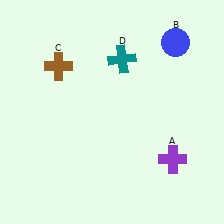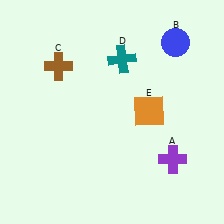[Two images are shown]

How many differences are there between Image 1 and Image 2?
There is 1 difference between the two images.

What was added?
An orange square (E) was added in Image 2.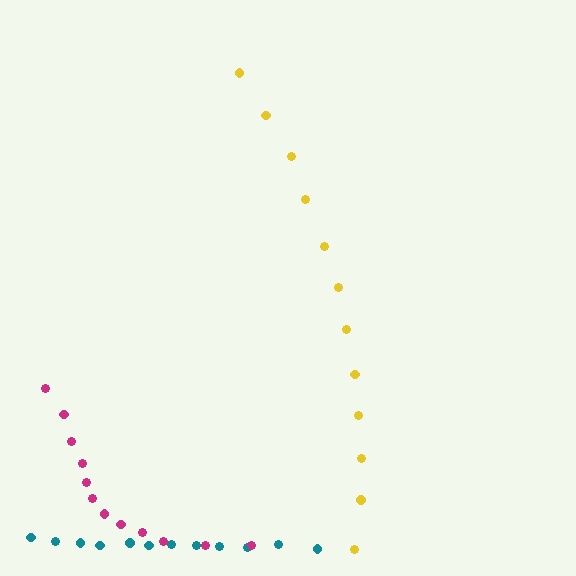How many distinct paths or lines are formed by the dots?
There are 3 distinct paths.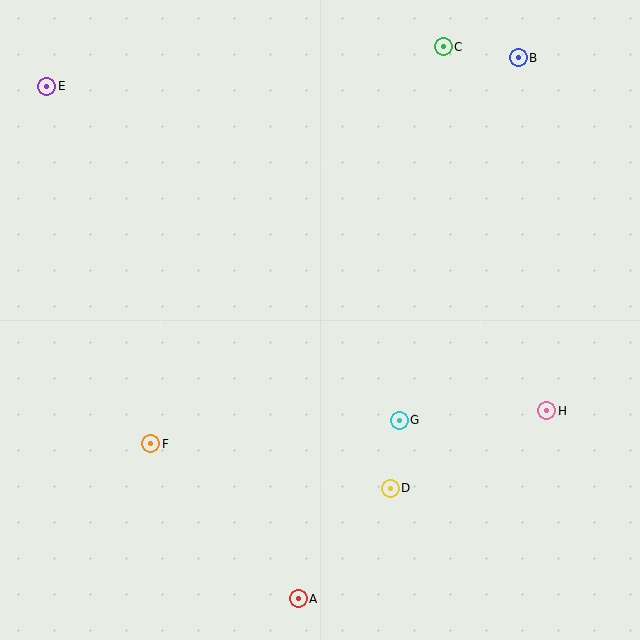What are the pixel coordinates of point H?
Point H is at (547, 411).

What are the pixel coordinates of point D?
Point D is at (390, 488).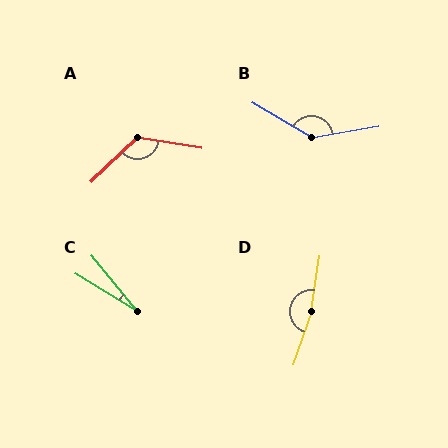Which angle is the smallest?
C, at approximately 19 degrees.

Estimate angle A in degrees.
Approximately 127 degrees.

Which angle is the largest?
D, at approximately 170 degrees.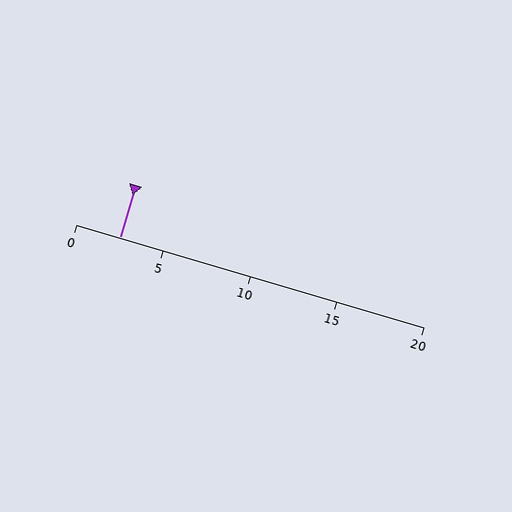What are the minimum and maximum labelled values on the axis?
The axis runs from 0 to 20.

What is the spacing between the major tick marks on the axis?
The major ticks are spaced 5 apart.